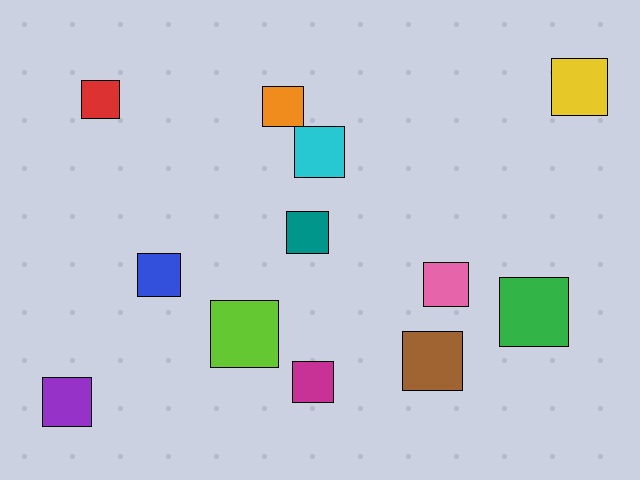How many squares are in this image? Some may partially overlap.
There are 12 squares.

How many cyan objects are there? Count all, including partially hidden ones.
There is 1 cyan object.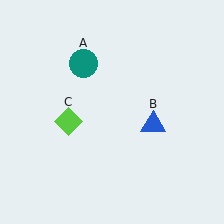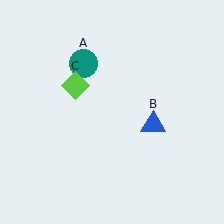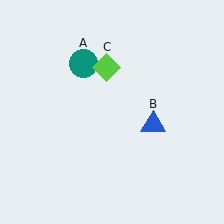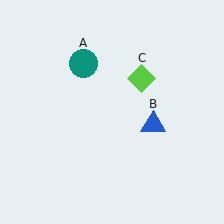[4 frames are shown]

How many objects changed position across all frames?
1 object changed position: lime diamond (object C).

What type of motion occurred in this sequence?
The lime diamond (object C) rotated clockwise around the center of the scene.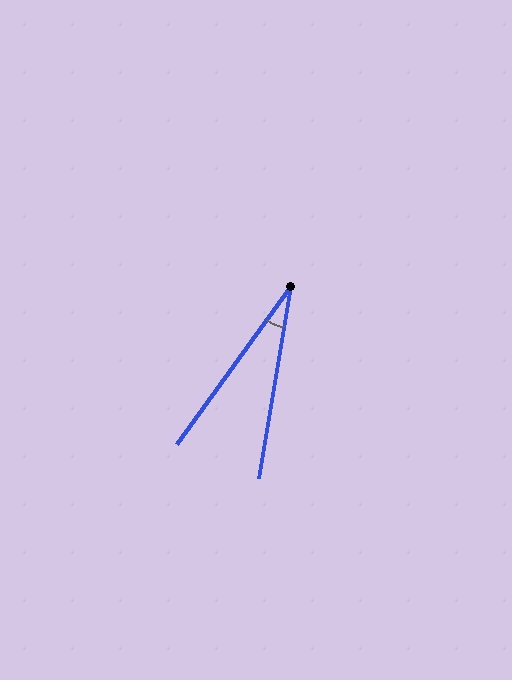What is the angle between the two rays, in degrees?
Approximately 26 degrees.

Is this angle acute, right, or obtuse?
It is acute.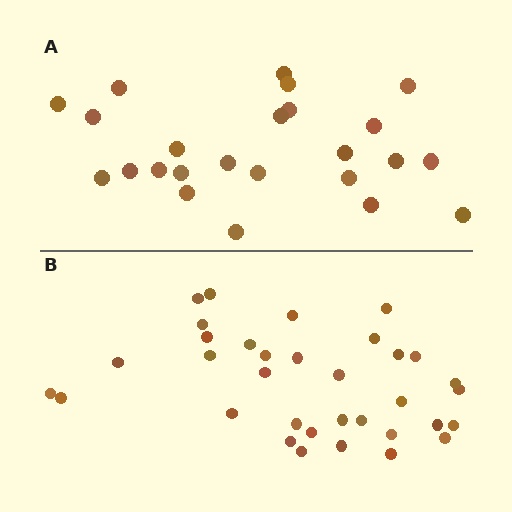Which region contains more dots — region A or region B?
Region B (the bottom region) has more dots.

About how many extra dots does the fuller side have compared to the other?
Region B has roughly 10 or so more dots than region A.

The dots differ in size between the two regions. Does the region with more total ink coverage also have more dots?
No. Region A has more total ink coverage because its dots are larger, but region B actually contains more individual dots. Total area can be misleading — the number of items is what matters here.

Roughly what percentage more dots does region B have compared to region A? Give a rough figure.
About 40% more.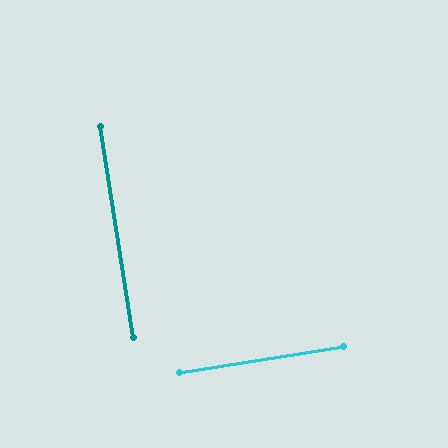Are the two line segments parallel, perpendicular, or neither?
Perpendicular — they meet at approximately 90°.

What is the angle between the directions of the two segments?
Approximately 90 degrees.